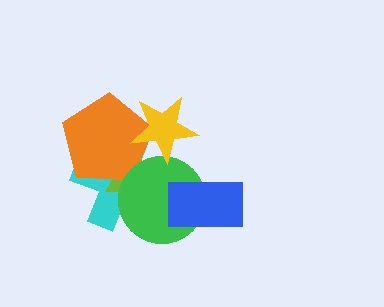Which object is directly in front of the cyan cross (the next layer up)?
The lime triangle is directly in front of the cyan cross.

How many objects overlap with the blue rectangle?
1 object overlaps with the blue rectangle.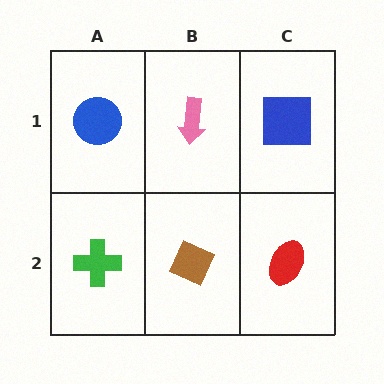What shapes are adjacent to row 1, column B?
A brown diamond (row 2, column B), a blue circle (row 1, column A), a blue square (row 1, column C).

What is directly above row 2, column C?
A blue square.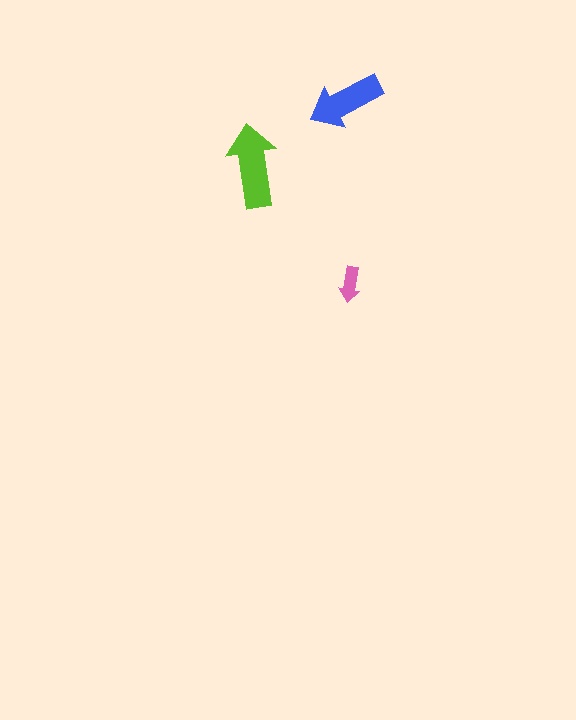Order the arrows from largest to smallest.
the lime one, the blue one, the pink one.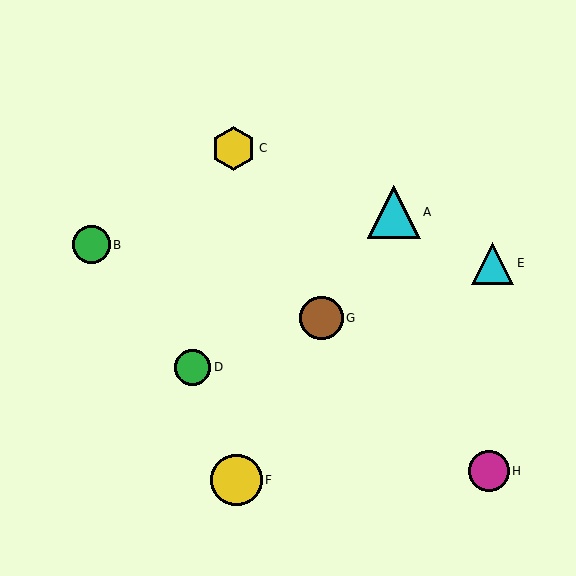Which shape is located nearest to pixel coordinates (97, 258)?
The green circle (labeled B) at (92, 245) is nearest to that location.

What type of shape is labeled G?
Shape G is a brown circle.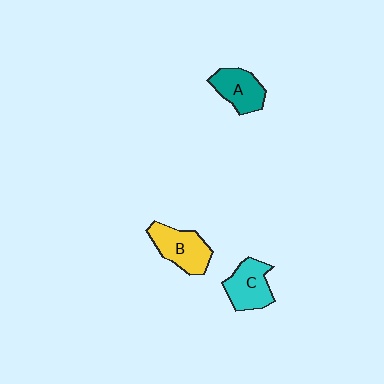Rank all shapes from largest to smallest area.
From largest to smallest: B (yellow), C (cyan), A (teal).